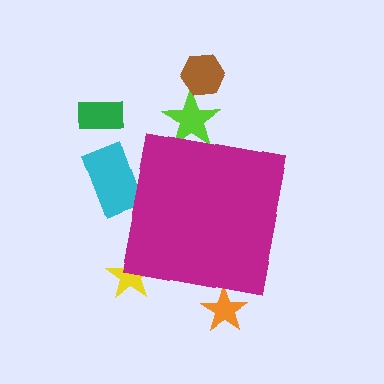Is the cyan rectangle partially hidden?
Yes, the cyan rectangle is partially hidden behind the magenta square.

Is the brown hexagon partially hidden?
No, the brown hexagon is fully visible.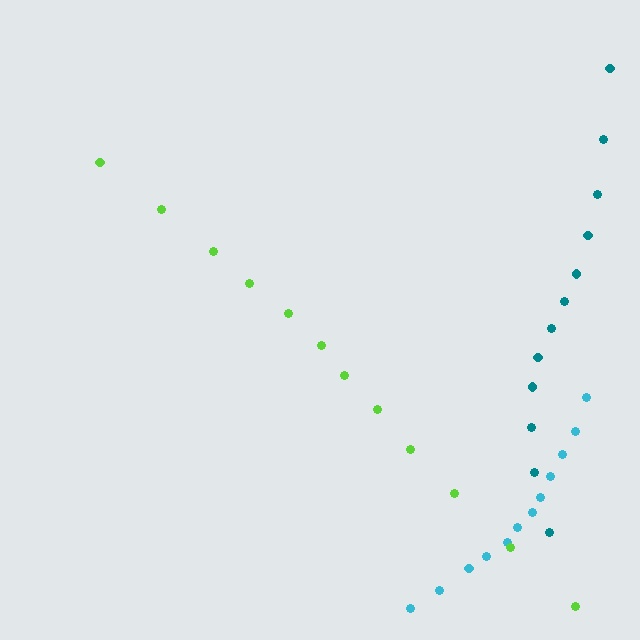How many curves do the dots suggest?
There are 3 distinct paths.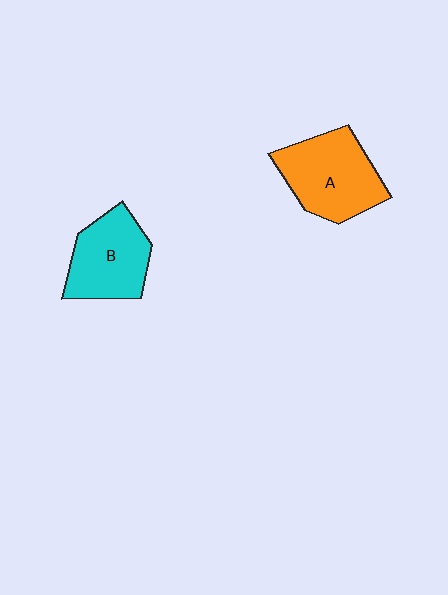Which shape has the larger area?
Shape A (orange).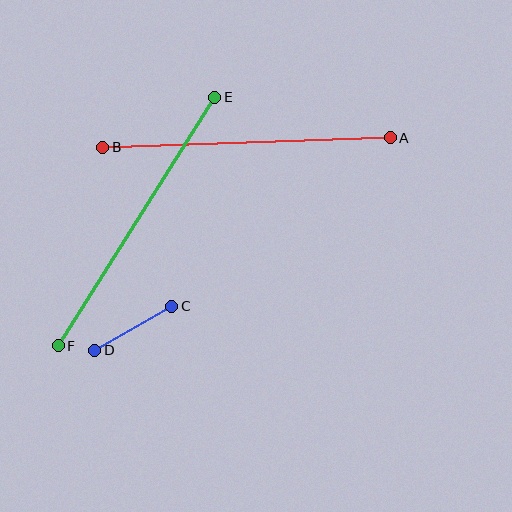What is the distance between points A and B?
The distance is approximately 288 pixels.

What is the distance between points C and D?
The distance is approximately 88 pixels.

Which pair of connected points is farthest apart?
Points E and F are farthest apart.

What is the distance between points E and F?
The distance is approximately 294 pixels.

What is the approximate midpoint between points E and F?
The midpoint is at approximately (137, 222) pixels.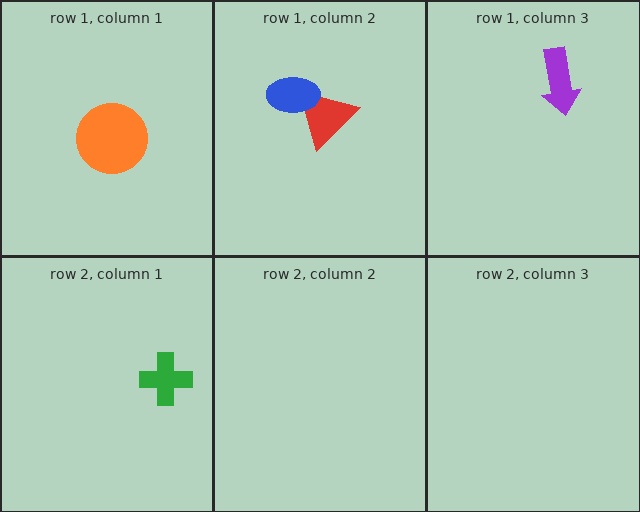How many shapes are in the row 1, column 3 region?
1.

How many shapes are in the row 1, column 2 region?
2.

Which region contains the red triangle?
The row 1, column 2 region.